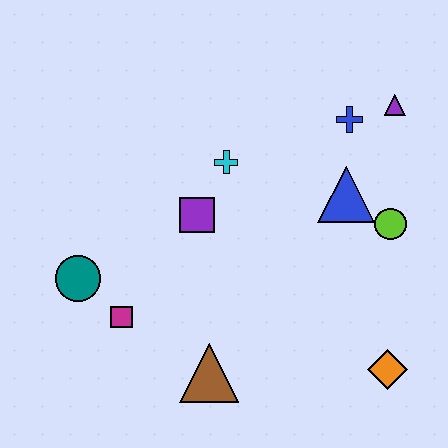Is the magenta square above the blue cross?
No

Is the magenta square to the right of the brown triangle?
No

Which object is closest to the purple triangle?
The blue cross is closest to the purple triangle.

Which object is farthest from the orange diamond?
The teal circle is farthest from the orange diamond.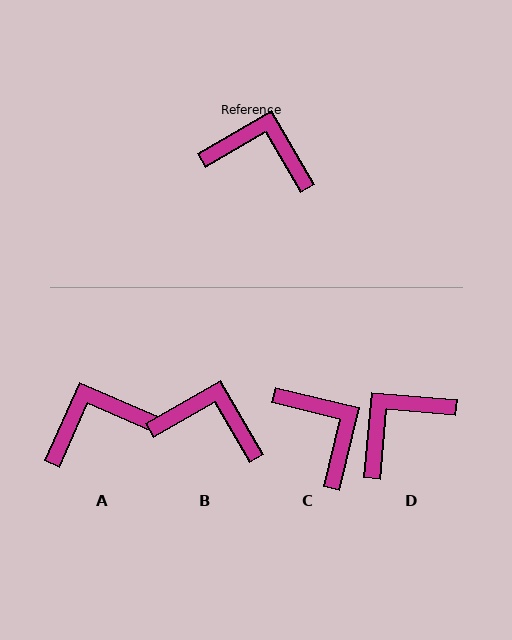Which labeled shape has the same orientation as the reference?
B.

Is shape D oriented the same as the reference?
No, it is off by about 55 degrees.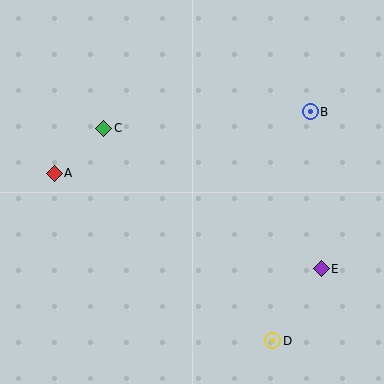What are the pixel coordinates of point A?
Point A is at (54, 173).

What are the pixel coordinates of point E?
Point E is at (321, 269).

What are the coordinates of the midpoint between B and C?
The midpoint between B and C is at (207, 120).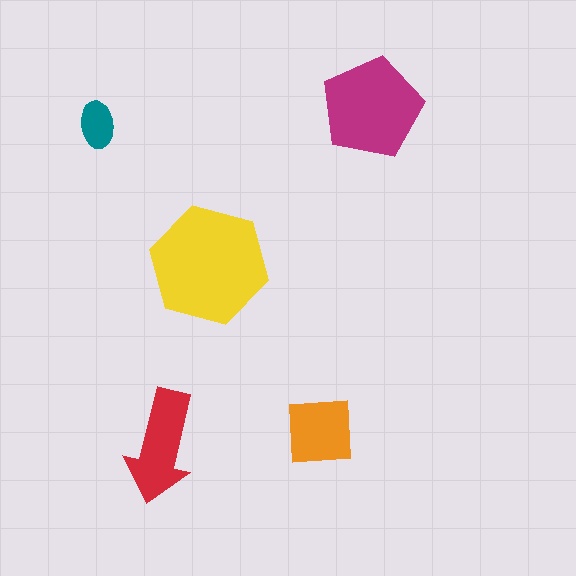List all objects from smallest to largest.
The teal ellipse, the orange square, the red arrow, the magenta pentagon, the yellow hexagon.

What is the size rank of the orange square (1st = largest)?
4th.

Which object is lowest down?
The red arrow is bottommost.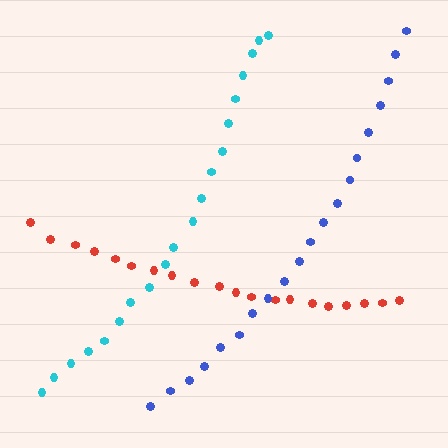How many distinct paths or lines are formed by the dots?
There are 3 distinct paths.